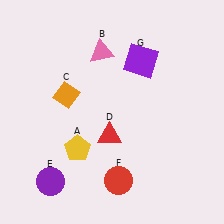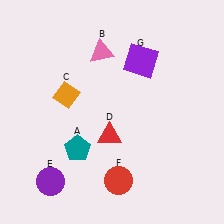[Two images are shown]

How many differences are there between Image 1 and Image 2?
There is 1 difference between the two images.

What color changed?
The pentagon (A) changed from yellow in Image 1 to teal in Image 2.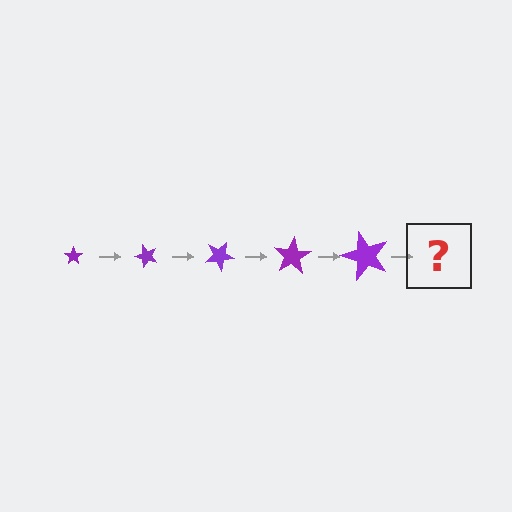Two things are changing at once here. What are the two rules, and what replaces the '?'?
The two rules are that the star grows larger each step and it rotates 50 degrees each step. The '?' should be a star, larger than the previous one and rotated 250 degrees from the start.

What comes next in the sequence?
The next element should be a star, larger than the previous one and rotated 250 degrees from the start.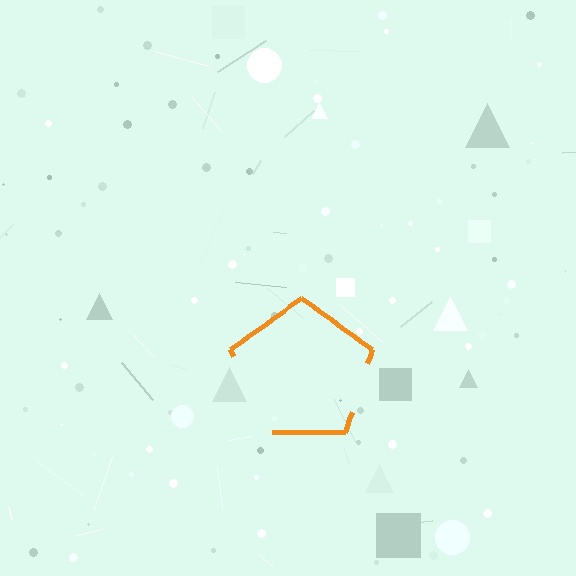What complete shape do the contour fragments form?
The contour fragments form a pentagon.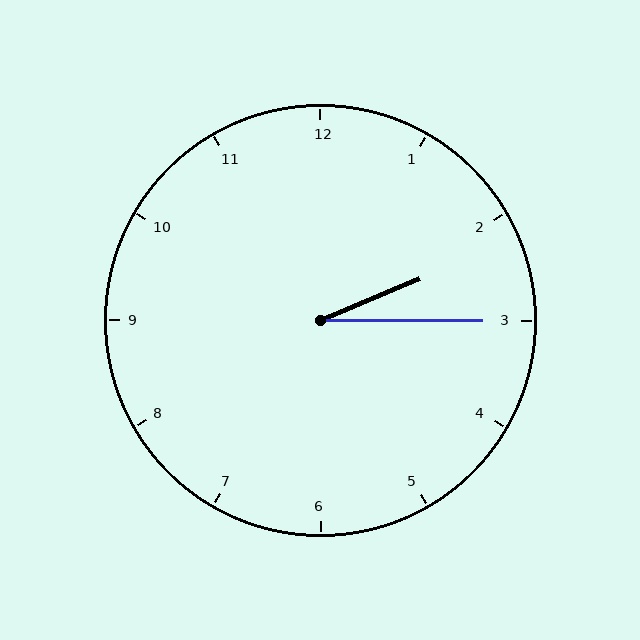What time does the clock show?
2:15.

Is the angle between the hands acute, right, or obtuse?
It is acute.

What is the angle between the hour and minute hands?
Approximately 22 degrees.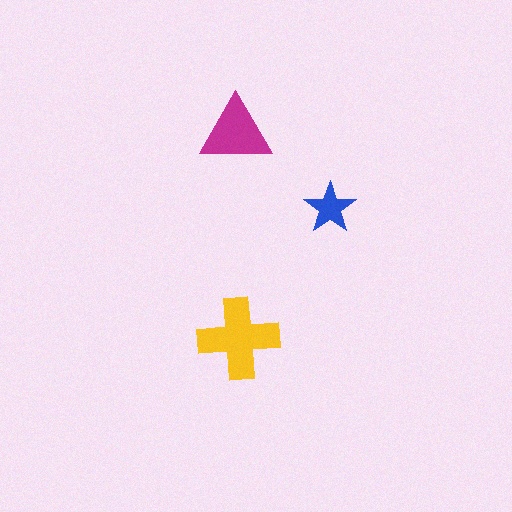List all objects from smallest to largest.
The blue star, the magenta triangle, the yellow cross.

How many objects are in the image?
There are 3 objects in the image.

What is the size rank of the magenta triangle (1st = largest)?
2nd.